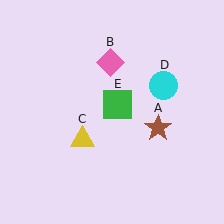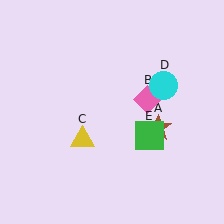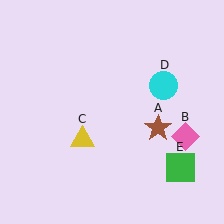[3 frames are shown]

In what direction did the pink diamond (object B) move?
The pink diamond (object B) moved down and to the right.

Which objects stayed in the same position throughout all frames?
Brown star (object A) and yellow triangle (object C) and cyan circle (object D) remained stationary.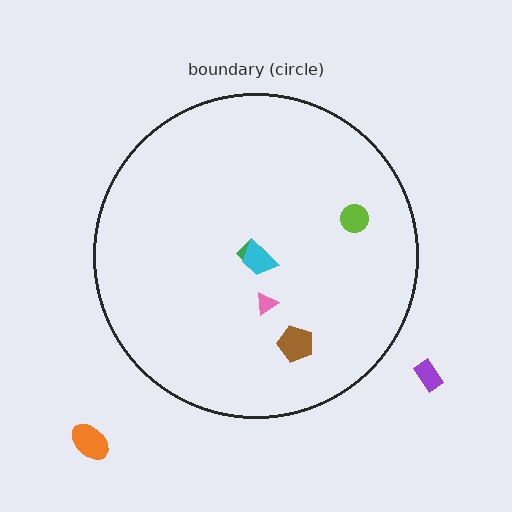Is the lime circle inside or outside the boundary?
Inside.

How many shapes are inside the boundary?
5 inside, 2 outside.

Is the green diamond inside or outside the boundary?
Inside.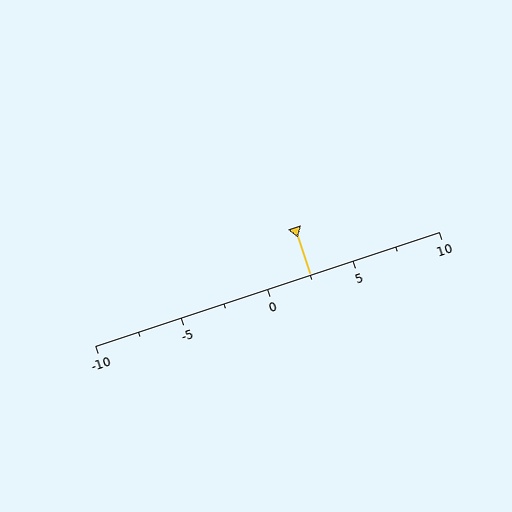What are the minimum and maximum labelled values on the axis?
The axis runs from -10 to 10.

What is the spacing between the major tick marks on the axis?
The major ticks are spaced 5 apart.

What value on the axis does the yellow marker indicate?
The marker indicates approximately 2.5.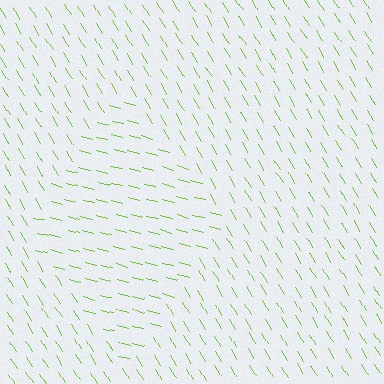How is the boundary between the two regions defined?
The boundary is defined purely by a change in line orientation (approximately 45 degrees difference). All lines are the same color and thickness.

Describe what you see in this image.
The image is filled with small lime line segments. A diamond region in the image has lines oriented differently from the surrounding lines, creating a visible texture boundary.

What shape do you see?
I see a diamond.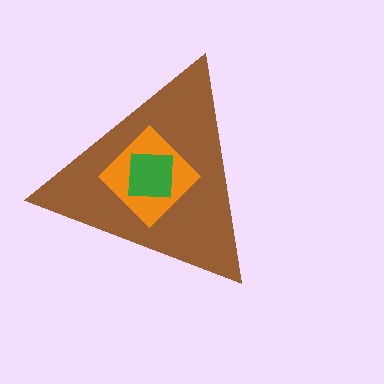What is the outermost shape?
The brown triangle.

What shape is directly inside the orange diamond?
The green square.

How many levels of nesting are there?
3.